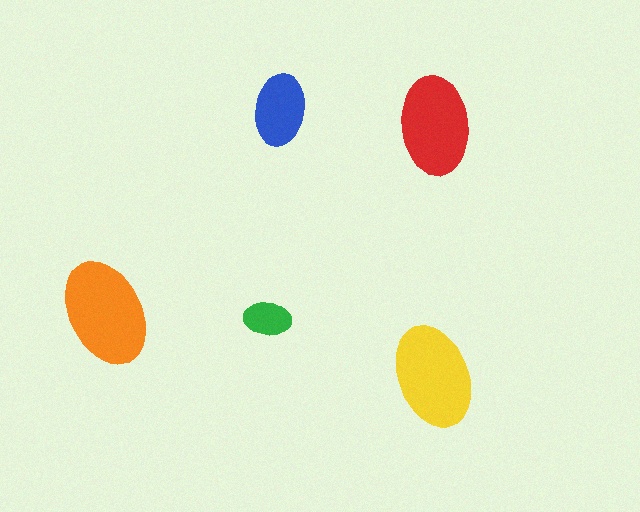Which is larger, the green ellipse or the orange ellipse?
The orange one.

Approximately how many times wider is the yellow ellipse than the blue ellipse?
About 1.5 times wider.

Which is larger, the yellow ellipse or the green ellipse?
The yellow one.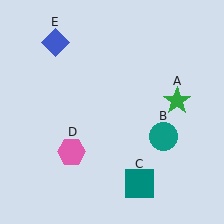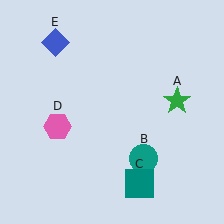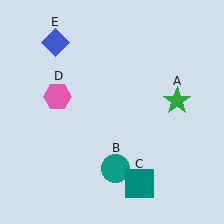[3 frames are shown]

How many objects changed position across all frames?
2 objects changed position: teal circle (object B), pink hexagon (object D).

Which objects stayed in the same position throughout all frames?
Green star (object A) and teal square (object C) and blue diamond (object E) remained stationary.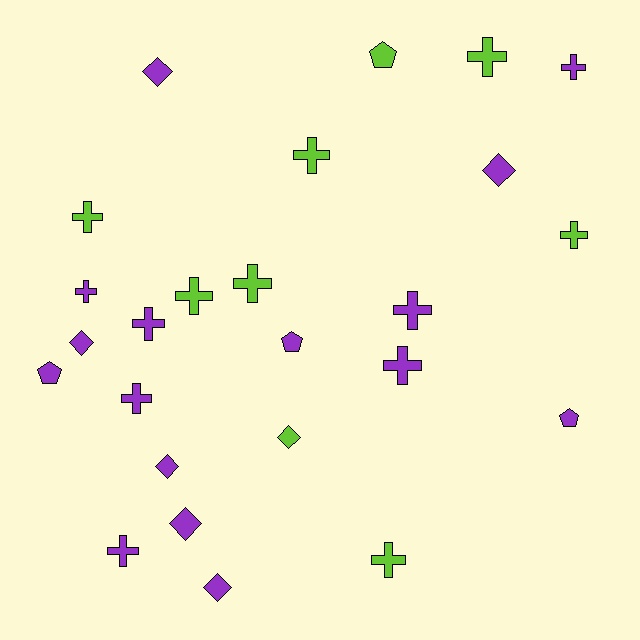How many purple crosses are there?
There are 7 purple crosses.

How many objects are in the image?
There are 25 objects.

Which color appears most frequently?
Purple, with 16 objects.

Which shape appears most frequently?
Cross, with 14 objects.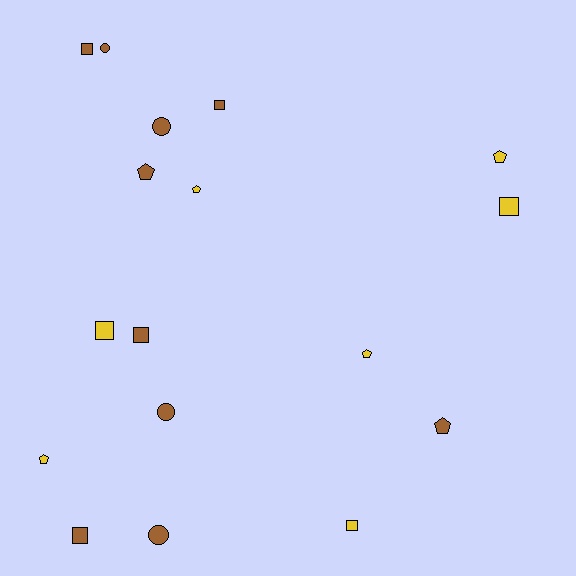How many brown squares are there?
There are 4 brown squares.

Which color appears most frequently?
Brown, with 10 objects.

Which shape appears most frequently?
Square, with 7 objects.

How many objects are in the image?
There are 17 objects.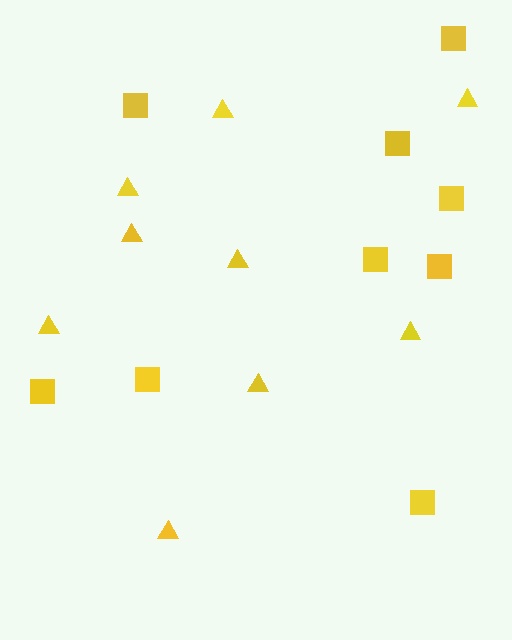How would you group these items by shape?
There are 2 groups: one group of squares (9) and one group of triangles (9).